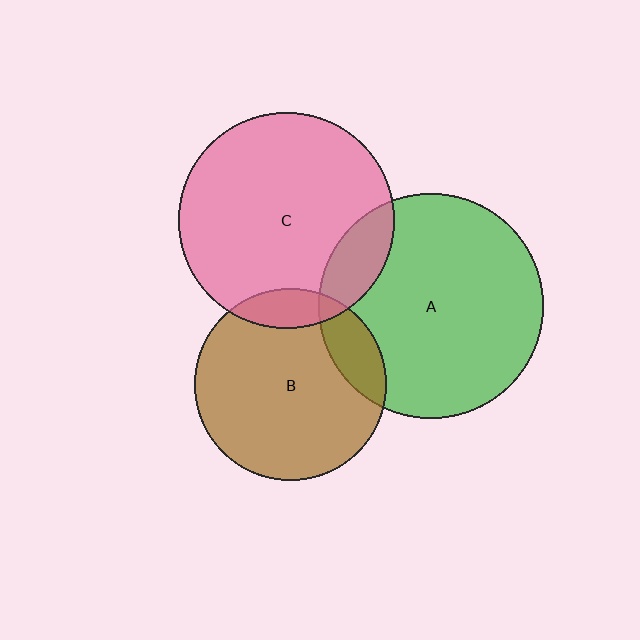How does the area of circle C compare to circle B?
Approximately 1.3 times.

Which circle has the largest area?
Circle A (green).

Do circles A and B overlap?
Yes.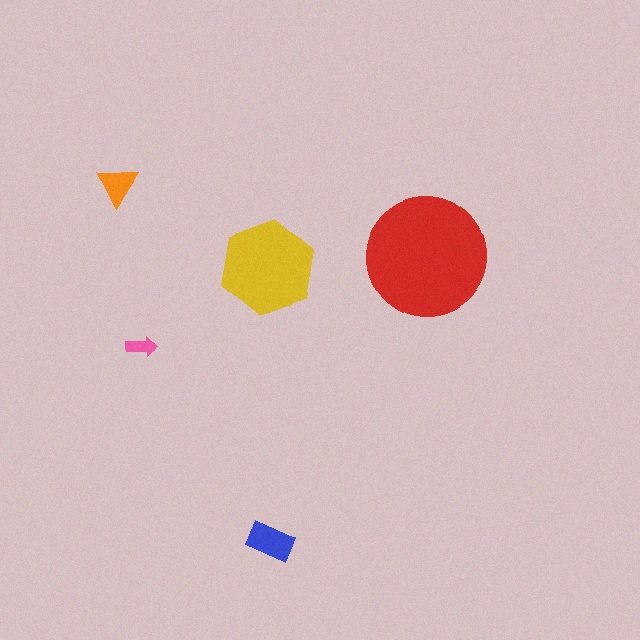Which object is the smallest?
The pink arrow.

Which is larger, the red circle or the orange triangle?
The red circle.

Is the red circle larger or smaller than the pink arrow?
Larger.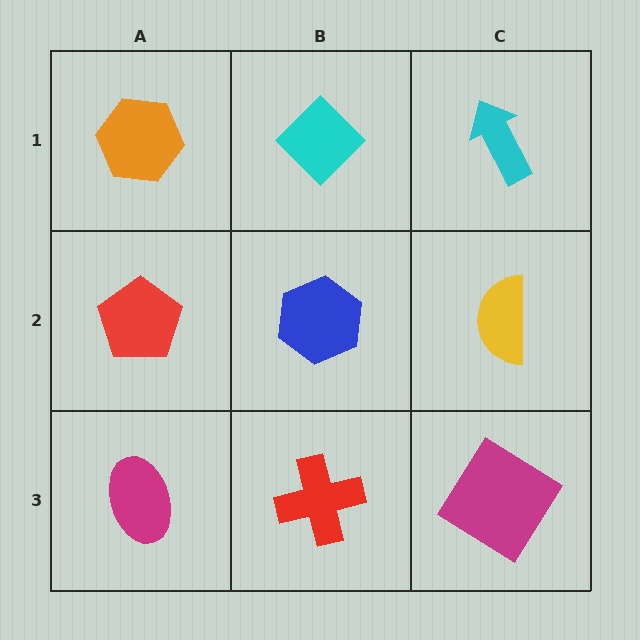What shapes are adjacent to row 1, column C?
A yellow semicircle (row 2, column C), a cyan diamond (row 1, column B).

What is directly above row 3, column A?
A red pentagon.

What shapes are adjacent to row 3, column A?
A red pentagon (row 2, column A), a red cross (row 3, column B).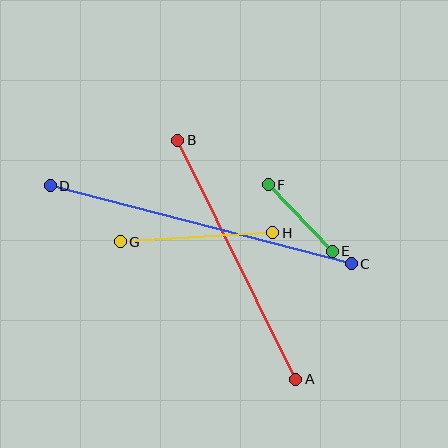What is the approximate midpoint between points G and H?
The midpoint is at approximately (197, 237) pixels.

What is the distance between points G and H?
The distance is approximately 153 pixels.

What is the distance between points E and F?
The distance is approximately 92 pixels.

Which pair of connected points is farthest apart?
Points C and D are farthest apart.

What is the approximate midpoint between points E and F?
The midpoint is at approximately (300, 218) pixels.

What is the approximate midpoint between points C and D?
The midpoint is at approximately (201, 225) pixels.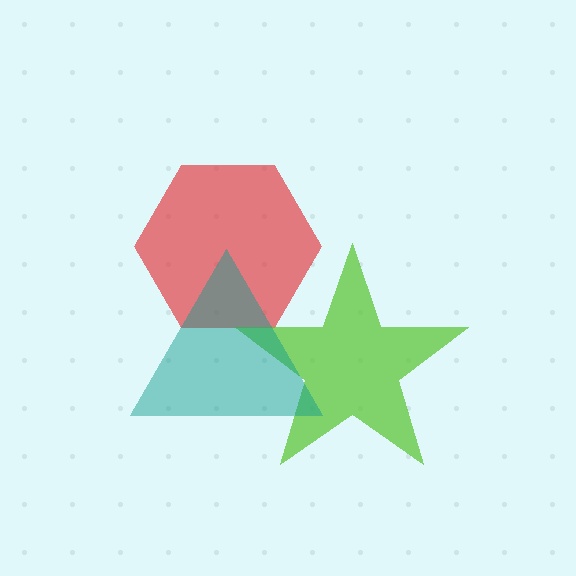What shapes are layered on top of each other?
The layered shapes are: a red hexagon, a lime star, a teal triangle.